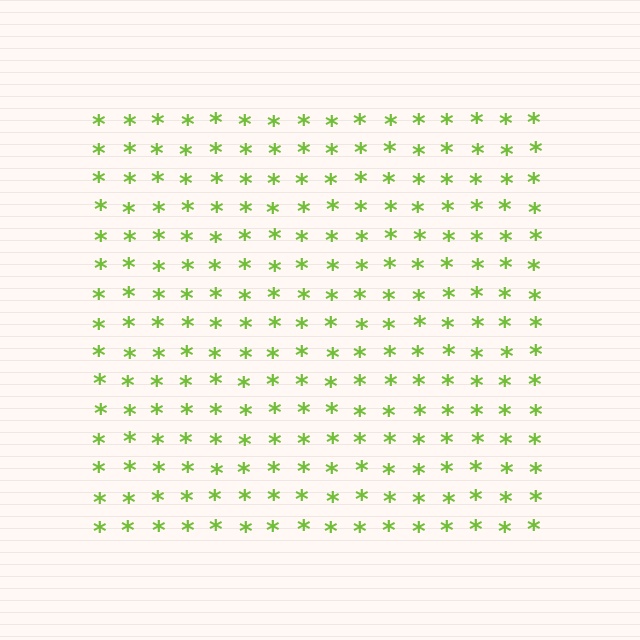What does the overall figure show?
The overall figure shows a square.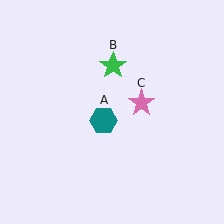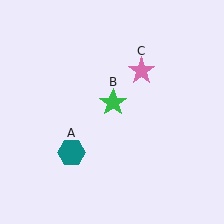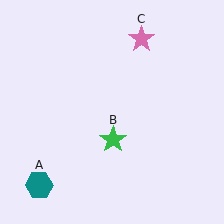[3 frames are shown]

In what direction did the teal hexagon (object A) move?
The teal hexagon (object A) moved down and to the left.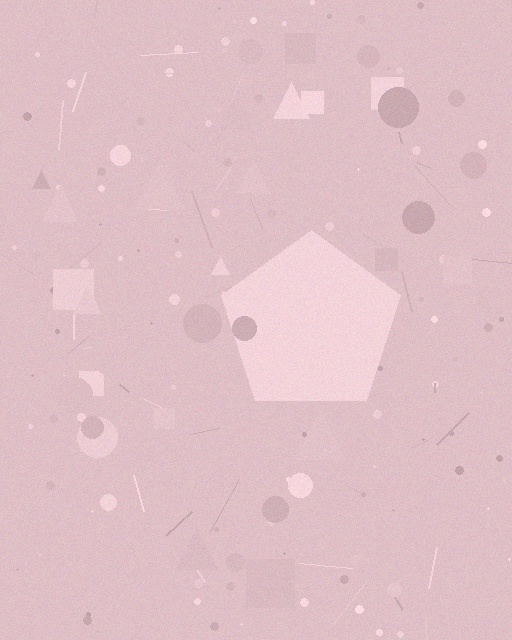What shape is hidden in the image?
A pentagon is hidden in the image.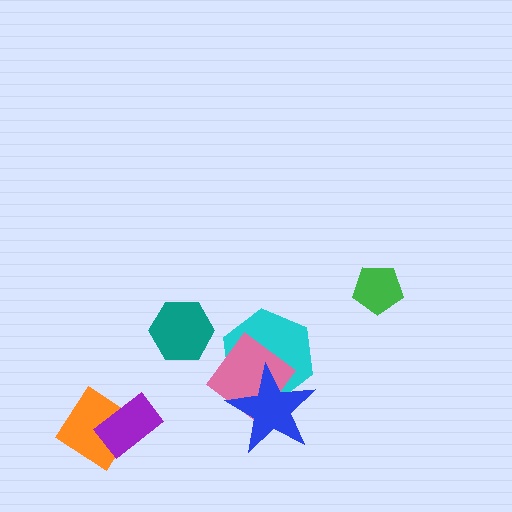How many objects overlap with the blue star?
2 objects overlap with the blue star.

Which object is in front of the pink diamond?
The blue star is in front of the pink diamond.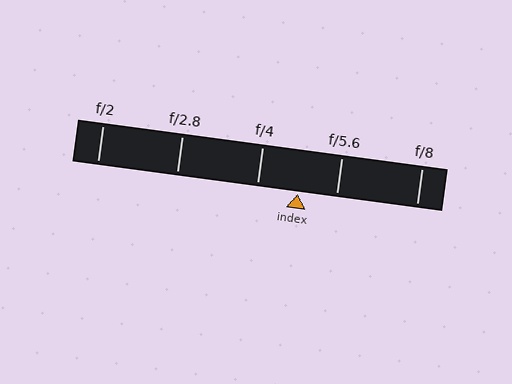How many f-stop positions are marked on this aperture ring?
There are 5 f-stop positions marked.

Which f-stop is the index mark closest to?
The index mark is closest to f/5.6.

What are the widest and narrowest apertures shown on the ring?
The widest aperture shown is f/2 and the narrowest is f/8.